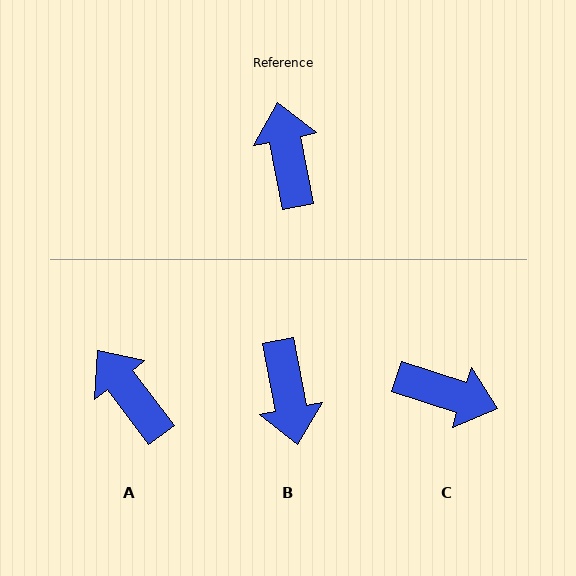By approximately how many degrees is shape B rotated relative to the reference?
Approximately 179 degrees counter-clockwise.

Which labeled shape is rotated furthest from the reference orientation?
B, about 179 degrees away.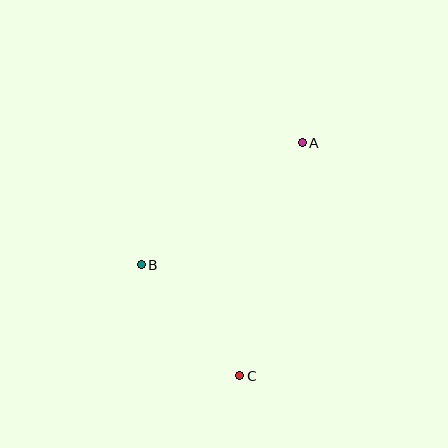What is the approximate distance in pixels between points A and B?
The distance between A and B is approximately 202 pixels.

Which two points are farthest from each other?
Points A and C are farthest from each other.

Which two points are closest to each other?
Points B and C are closest to each other.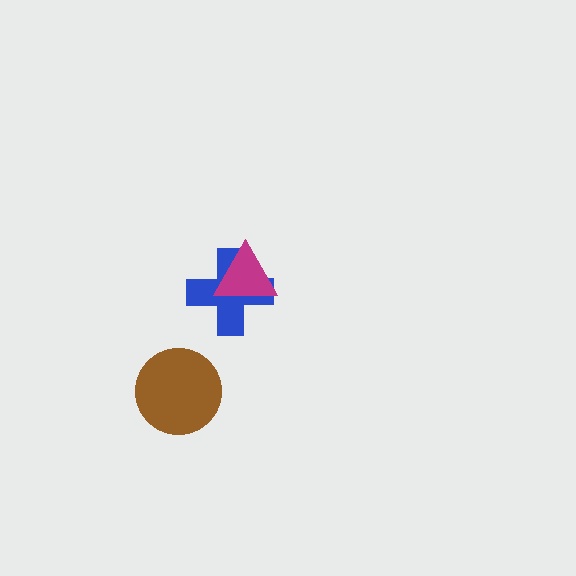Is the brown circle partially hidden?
No, no other shape covers it.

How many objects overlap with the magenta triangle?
1 object overlaps with the magenta triangle.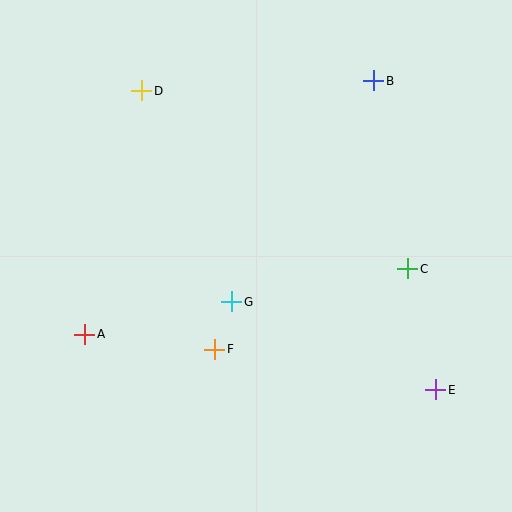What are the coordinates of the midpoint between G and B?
The midpoint between G and B is at (303, 191).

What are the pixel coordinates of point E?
Point E is at (436, 390).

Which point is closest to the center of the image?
Point G at (232, 302) is closest to the center.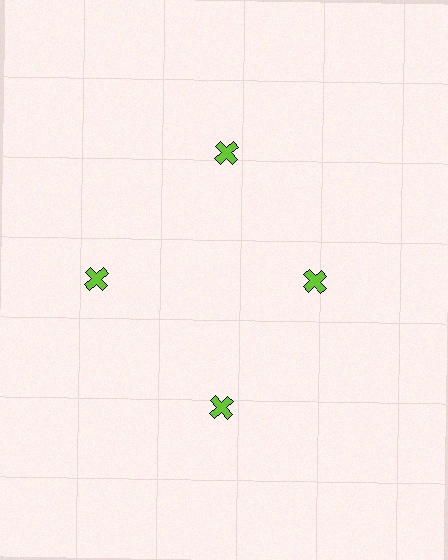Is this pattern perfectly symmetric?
No. The 4 lime crosses are arranged in a ring, but one element near the 3 o'clock position is pulled inward toward the center, breaking the 4-fold rotational symmetry.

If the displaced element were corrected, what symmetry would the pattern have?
It would have 4-fold rotational symmetry — the pattern would map onto itself every 90 degrees.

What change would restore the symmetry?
The symmetry would be restored by moving it outward, back onto the ring so that all 4 crosses sit at equal angles and equal distance from the center.